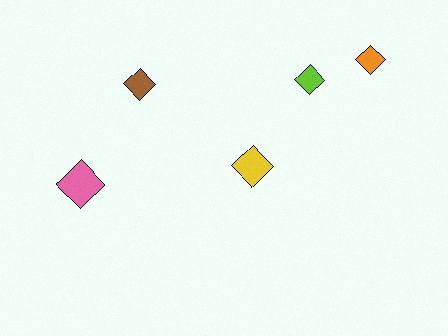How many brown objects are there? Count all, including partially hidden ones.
There is 1 brown object.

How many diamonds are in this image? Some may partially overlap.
There are 5 diamonds.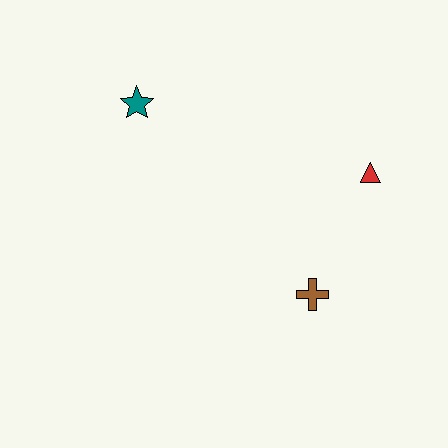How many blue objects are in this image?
There are no blue objects.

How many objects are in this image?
There are 3 objects.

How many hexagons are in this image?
There are no hexagons.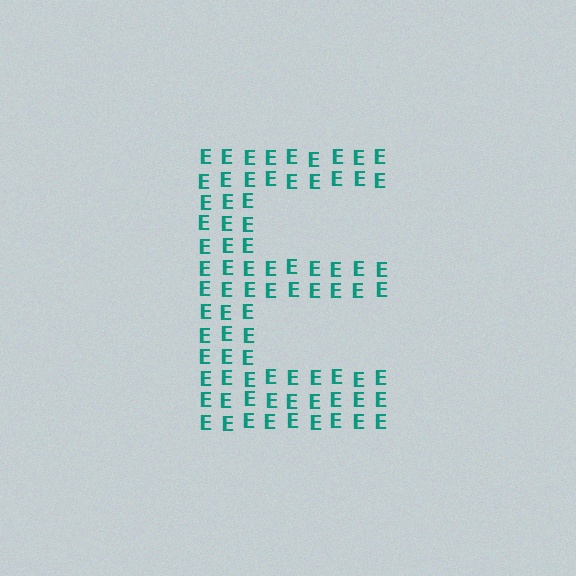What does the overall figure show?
The overall figure shows the letter E.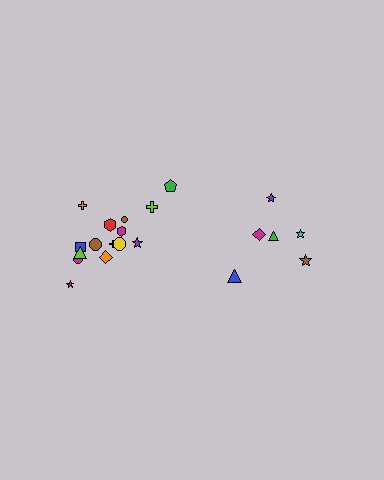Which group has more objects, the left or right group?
The left group.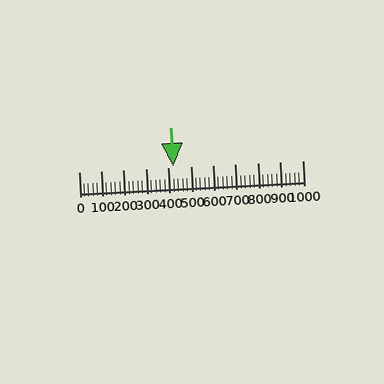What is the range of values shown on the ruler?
The ruler shows values from 0 to 1000.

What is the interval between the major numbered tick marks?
The major tick marks are spaced 100 units apart.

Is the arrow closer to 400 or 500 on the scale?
The arrow is closer to 400.